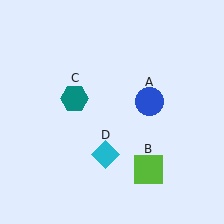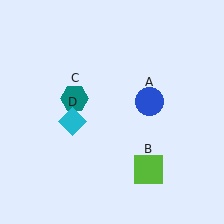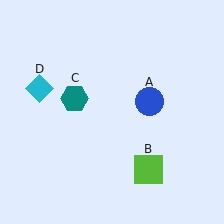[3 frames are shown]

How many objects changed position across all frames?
1 object changed position: cyan diamond (object D).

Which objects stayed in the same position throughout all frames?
Blue circle (object A) and lime square (object B) and teal hexagon (object C) remained stationary.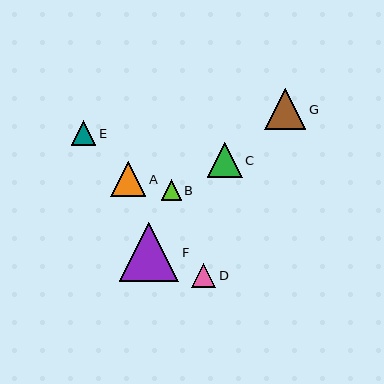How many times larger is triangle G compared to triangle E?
Triangle G is approximately 1.7 times the size of triangle E.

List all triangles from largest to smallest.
From largest to smallest: F, G, A, C, E, D, B.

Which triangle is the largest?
Triangle F is the largest with a size of approximately 59 pixels.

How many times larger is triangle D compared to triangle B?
Triangle D is approximately 1.2 times the size of triangle B.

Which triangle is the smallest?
Triangle B is the smallest with a size of approximately 20 pixels.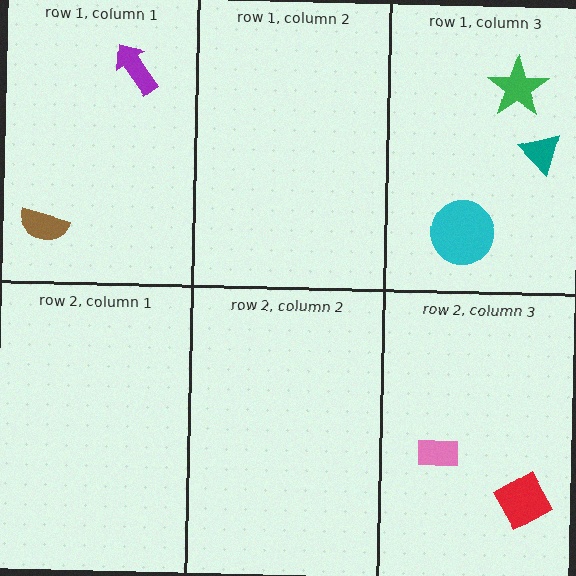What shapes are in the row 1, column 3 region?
The teal triangle, the cyan circle, the green star.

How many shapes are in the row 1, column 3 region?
3.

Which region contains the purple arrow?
The row 1, column 1 region.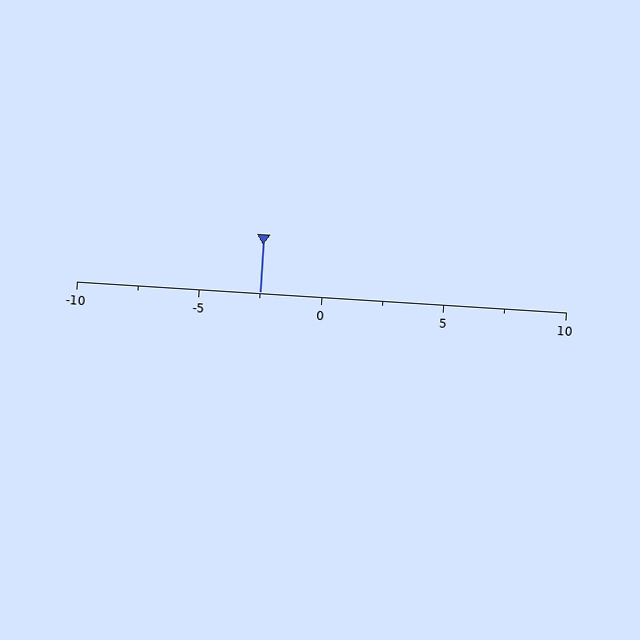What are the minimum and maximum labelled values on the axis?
The axis runs from -10 to 10.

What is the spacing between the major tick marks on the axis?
The major ticks are spaced 5 apart.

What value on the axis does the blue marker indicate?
The marker indicates approximately -2.5.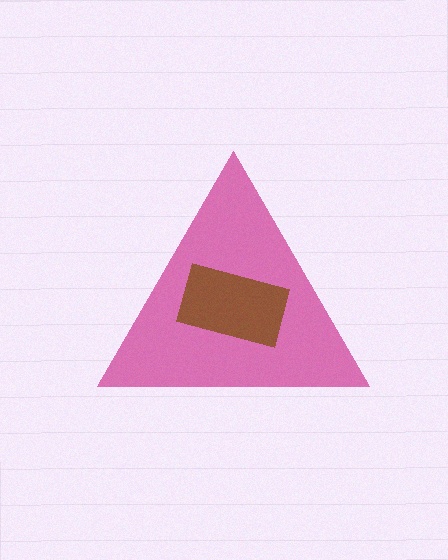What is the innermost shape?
The brown rectangle.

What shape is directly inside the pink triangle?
The brown rectangle.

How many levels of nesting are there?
2.